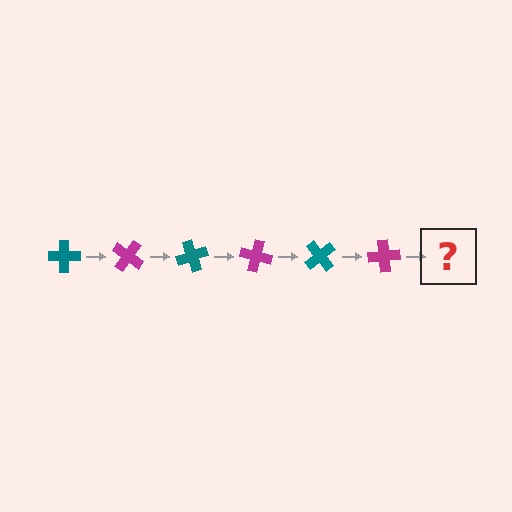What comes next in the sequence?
The next element should be a teal cross, rotated 210 degrees from the start.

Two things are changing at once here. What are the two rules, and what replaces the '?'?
The two rules are that it rotates 35 degrees each step and the color cycles through teal and magenta. The '?' should be a teal cross, rotated 210 degrees from the start.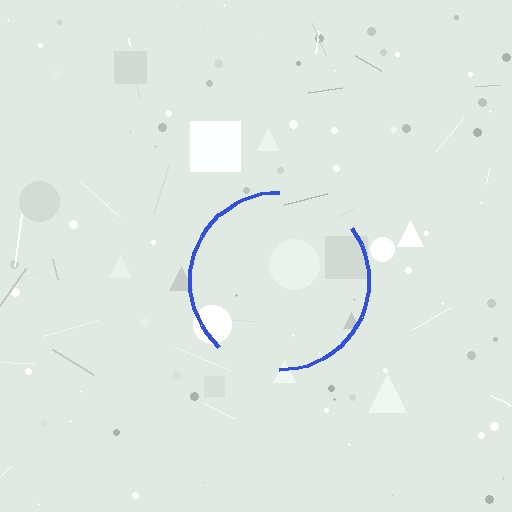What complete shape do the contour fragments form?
The contour fragments form a circle.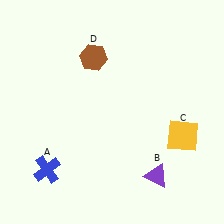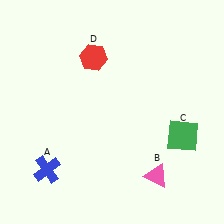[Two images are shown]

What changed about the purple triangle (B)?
In Image 1, B is purple. In Image 2, it changed to pink.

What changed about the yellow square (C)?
In Image 1, C is yellow. In Image 2, it changed to green.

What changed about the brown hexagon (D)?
In Image 1, D is brown. In Image 2, it changed to red.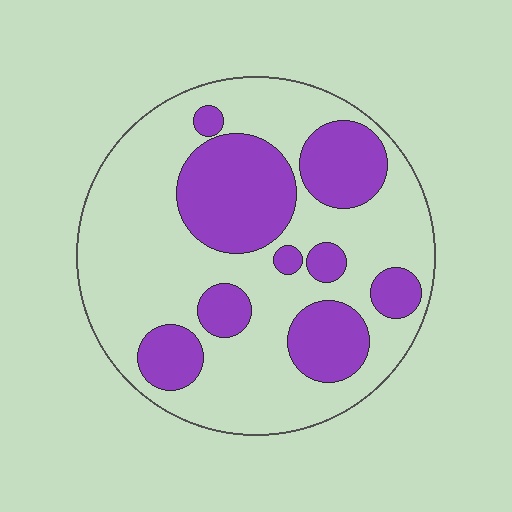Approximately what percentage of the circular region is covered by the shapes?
Approximately 35%.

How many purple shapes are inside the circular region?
9.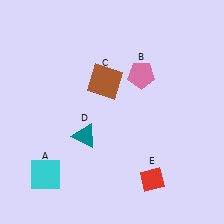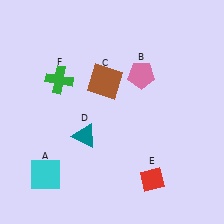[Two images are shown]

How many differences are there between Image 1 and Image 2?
There is 1 difference between the two images.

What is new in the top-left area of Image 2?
A green cross (F) was added in the top-left area of Image 2.